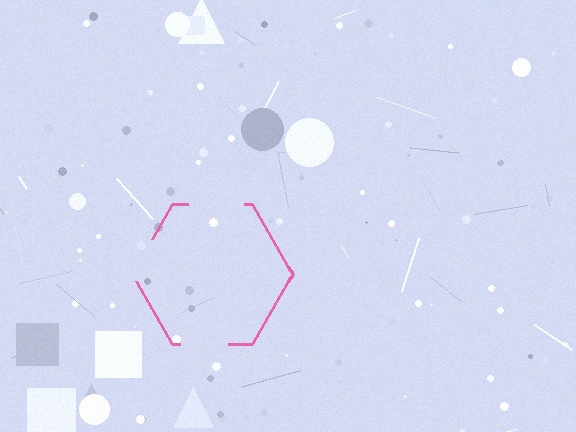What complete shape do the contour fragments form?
The contour fragments form a hexagon.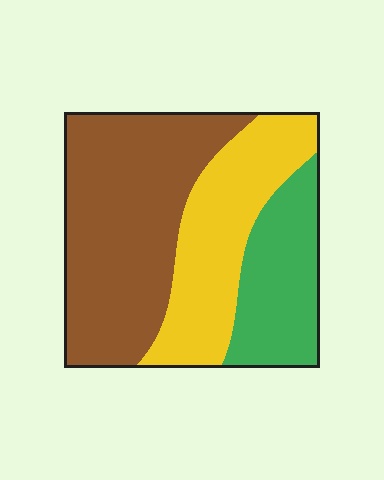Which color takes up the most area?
Brown, at roughly 50%.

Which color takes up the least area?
Green, at roughly 20%.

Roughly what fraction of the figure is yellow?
Yellow covers about 30% of the figure.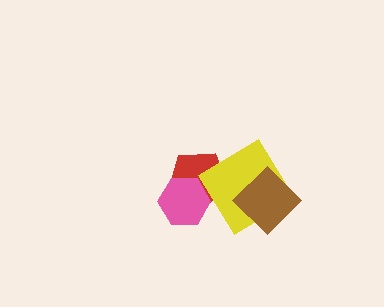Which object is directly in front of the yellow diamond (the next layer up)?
The pink hexagon is directly in front of the yellow diamond.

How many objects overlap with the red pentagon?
2 objects overlap with the red pentagon.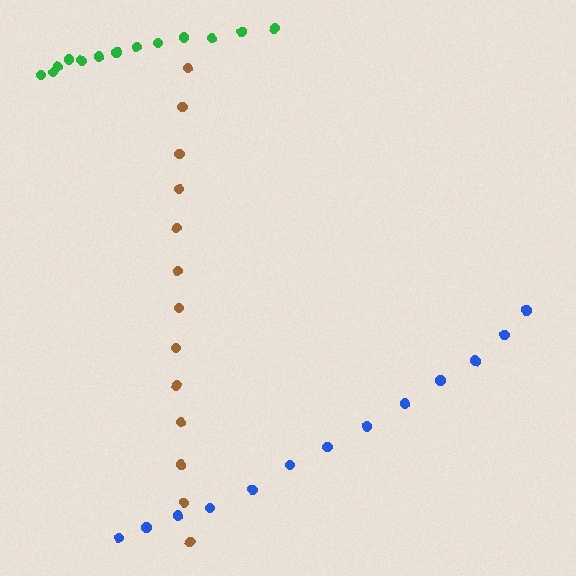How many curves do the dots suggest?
There are 3 distinct paths.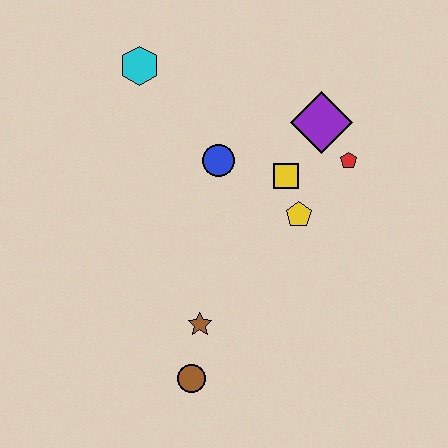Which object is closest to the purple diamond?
The red pentagon is closest to the purple diamond.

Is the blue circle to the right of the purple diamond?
No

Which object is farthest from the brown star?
The cyan hexagon is farthest from the brown star.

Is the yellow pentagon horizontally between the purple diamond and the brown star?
Yes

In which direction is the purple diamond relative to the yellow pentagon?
The purple diamond is above the yellow pentagon.